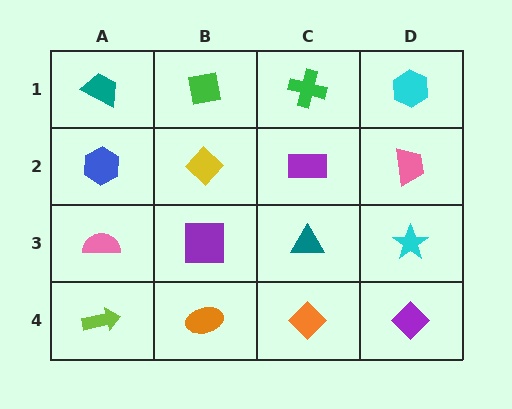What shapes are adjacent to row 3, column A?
A blue hexagon (row 2, column A), a lime arrow (row 4, column A), a purple square (row 3, column B).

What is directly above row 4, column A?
A pink semicircle.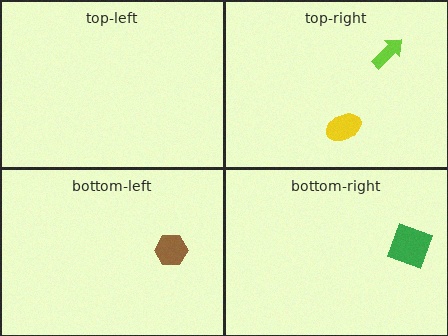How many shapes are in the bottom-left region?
1.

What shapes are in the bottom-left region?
The brown hexagon.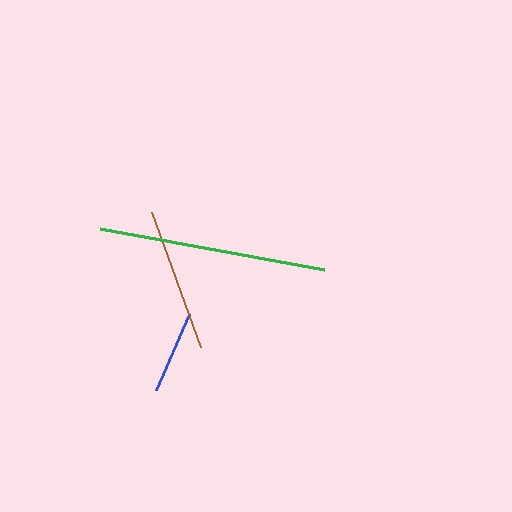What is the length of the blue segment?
The blue segment is approximately 83 pixels long.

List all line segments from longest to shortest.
From longest to shortest: green, brown, blue.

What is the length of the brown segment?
The brown segment is approximately 144 pixels long.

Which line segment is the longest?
The green line is the longest at approximately 227 pixels.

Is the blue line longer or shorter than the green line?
The green line is longer than the blue line.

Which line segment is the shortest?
The blue line is the shortest at approximately 83 pixels.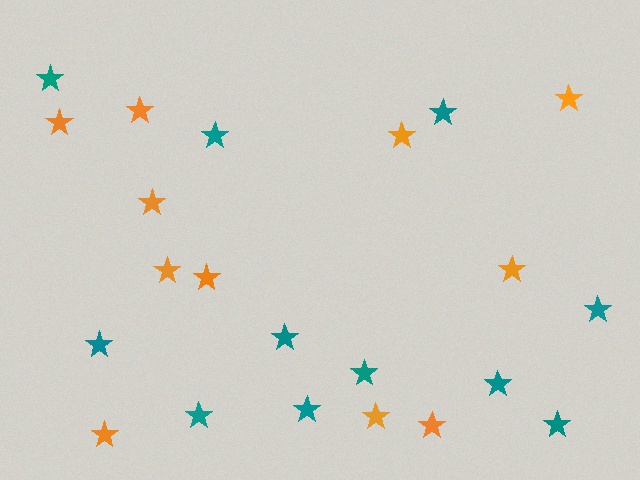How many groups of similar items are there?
There are 2 groups: one group of orange stars (11) and one group of teal stars (11).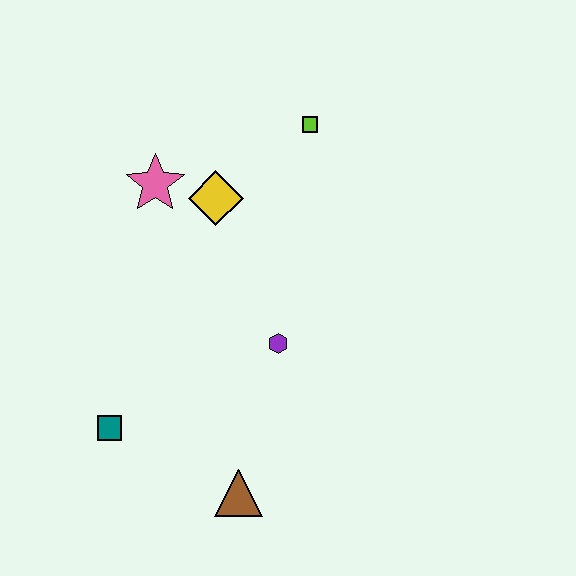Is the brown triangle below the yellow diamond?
Yes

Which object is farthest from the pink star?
The brown triangle is farthest from the pink star.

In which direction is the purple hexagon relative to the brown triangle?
The purple hexagon is above the brown triangle.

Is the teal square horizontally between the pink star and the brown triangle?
No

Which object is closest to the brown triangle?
The teal square is closest to the brown triangle.